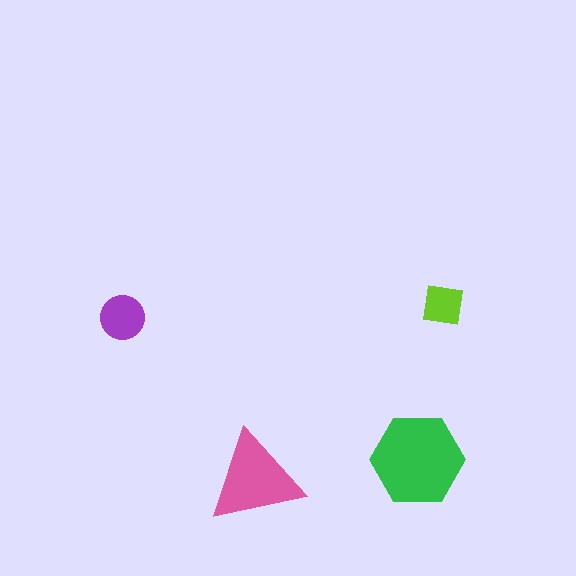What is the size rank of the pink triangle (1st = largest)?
2nd.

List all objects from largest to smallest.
The green hexagon, the pink triangle, the purple circle, the lime square.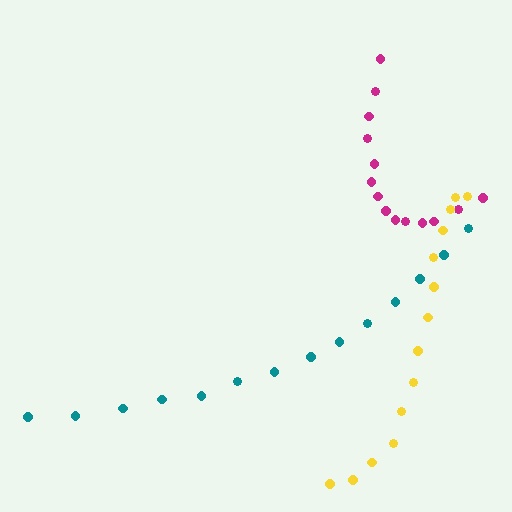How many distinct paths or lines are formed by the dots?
There are 3 distinct paths.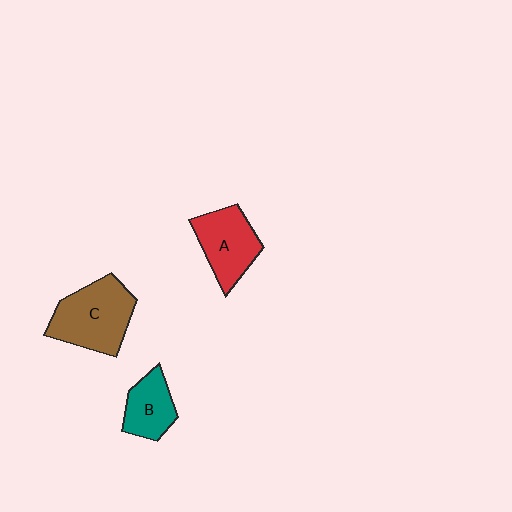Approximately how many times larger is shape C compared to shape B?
Approximately 1.7 times.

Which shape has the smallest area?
Shape B (teal).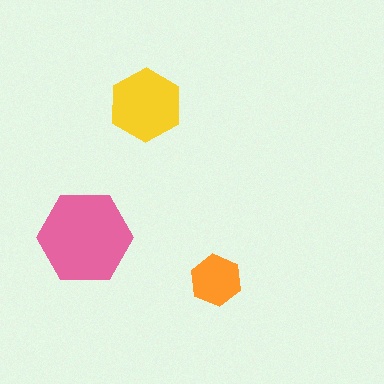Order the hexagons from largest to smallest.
the pink one, the yellow one, the orange one.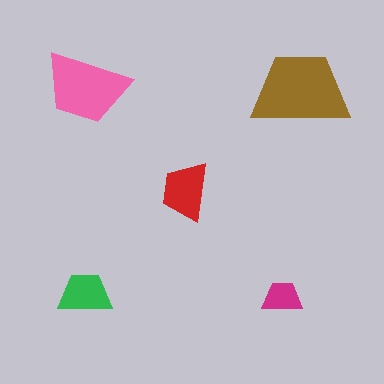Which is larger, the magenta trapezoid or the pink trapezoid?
The pink one.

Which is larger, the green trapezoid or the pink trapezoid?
The pink one.